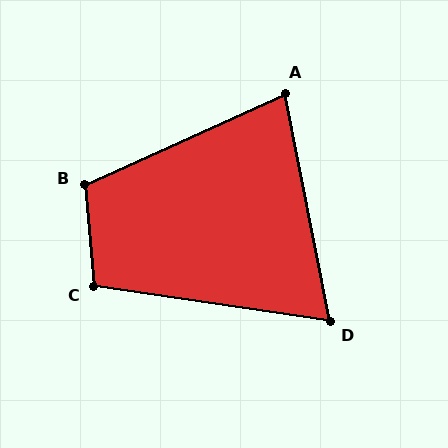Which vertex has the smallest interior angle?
D, at approximately 71 degrees.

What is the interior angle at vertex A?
Approximately 77 degrees (acute).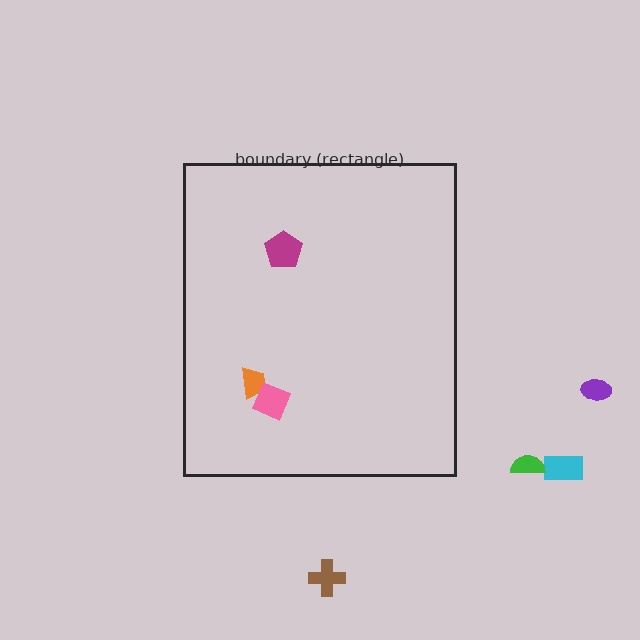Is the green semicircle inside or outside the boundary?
Outside.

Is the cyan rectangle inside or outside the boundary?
Outside.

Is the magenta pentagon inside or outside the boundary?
Inside.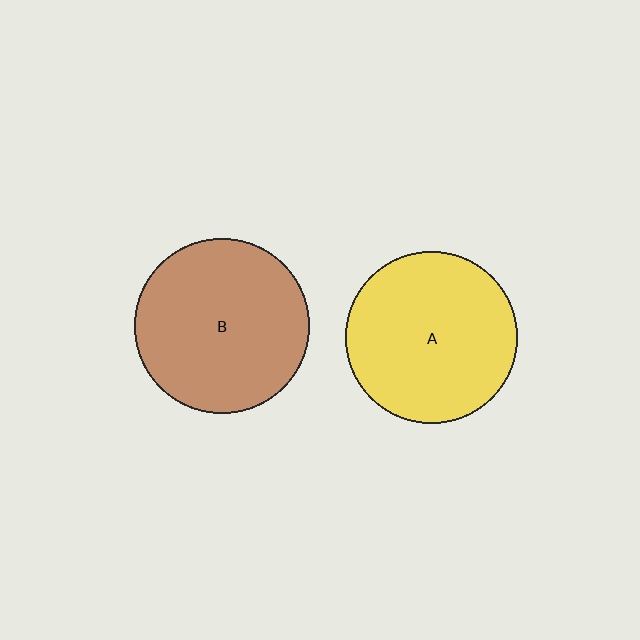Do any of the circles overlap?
No, none of the circles overlap.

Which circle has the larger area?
Circle B (brown).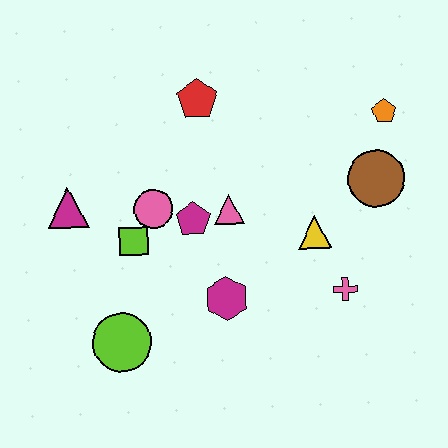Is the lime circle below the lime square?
Yes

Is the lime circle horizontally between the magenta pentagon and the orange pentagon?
No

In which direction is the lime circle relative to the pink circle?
The lime circle is below the pink circle.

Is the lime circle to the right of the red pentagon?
No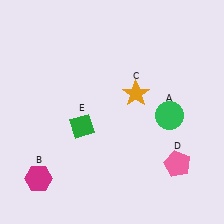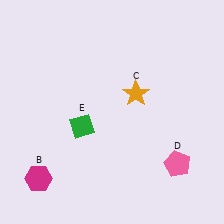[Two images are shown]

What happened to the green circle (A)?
The green circle (A) was removed in Image 2. It was in the bottom-right area of Image 1.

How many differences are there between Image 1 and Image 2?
There is 1 difference between the two images.